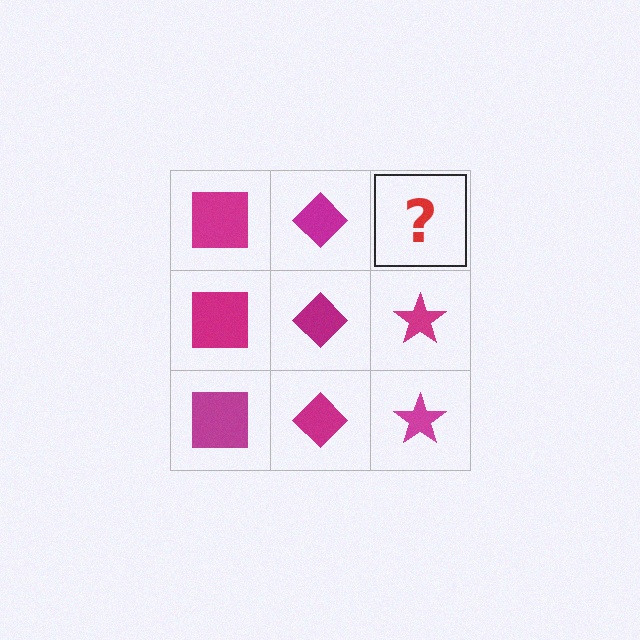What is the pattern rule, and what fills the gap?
The rule is that each column has a consistent shape. The gap should be filled with a magenta star.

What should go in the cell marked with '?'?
The missing cell should contain a magenta star.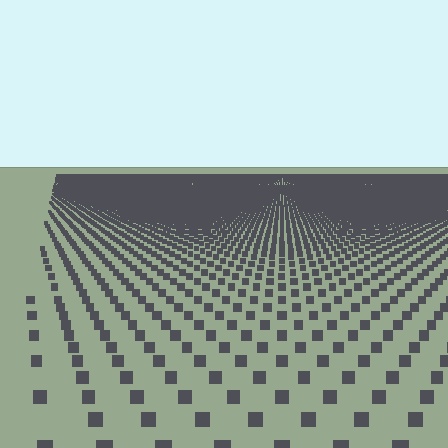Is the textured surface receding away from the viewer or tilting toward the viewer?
The surface is receding away from the viewer. Texture elements get smaller and denser toward the top.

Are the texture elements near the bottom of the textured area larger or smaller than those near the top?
Larger. Near the bottom, elements are closer to the viewer and appear at a bigger on-screen size.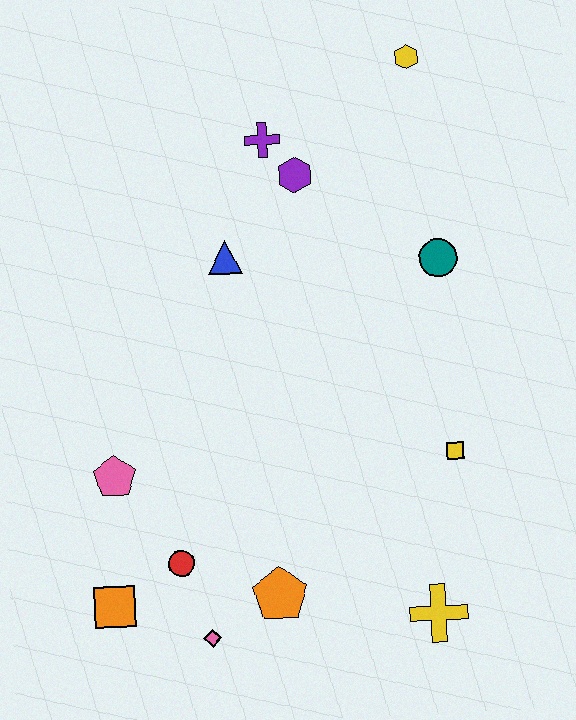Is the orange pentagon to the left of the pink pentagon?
No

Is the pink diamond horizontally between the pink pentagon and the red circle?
No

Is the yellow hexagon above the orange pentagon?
Yes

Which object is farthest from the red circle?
The yellow hexagon is farthest from the red circle.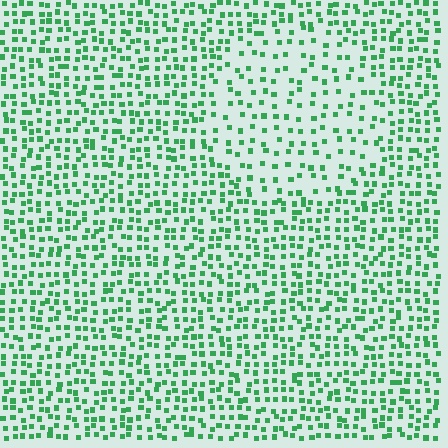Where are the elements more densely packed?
The elements are more densely packed outside the circle boundary.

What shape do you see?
I see a circle.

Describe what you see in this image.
The image contains small green elements arranged at two different densities. A circle-shaped region is visible where the elements are less densely packed than the surrounding area.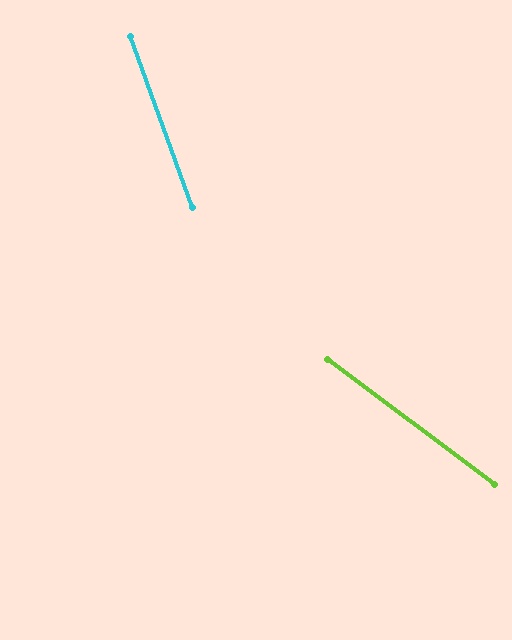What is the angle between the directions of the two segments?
Approximately 33 degrees.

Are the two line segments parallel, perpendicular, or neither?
Neither parallel nor perpendicular — they differ by about 33°.